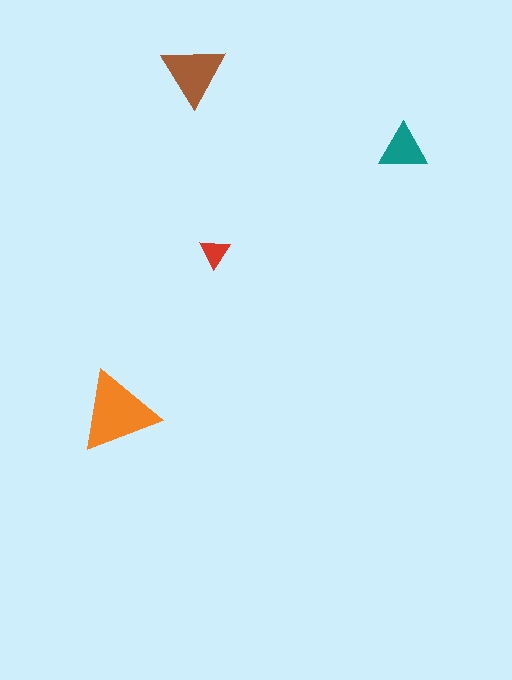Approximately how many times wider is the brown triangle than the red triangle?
About 2 times wider.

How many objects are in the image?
There are 4 objects in the image.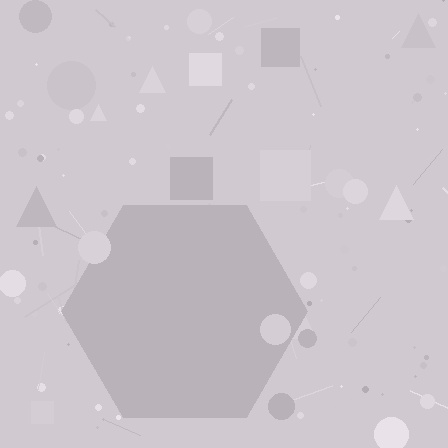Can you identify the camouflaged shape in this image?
The camouflaged shape is a hexagon.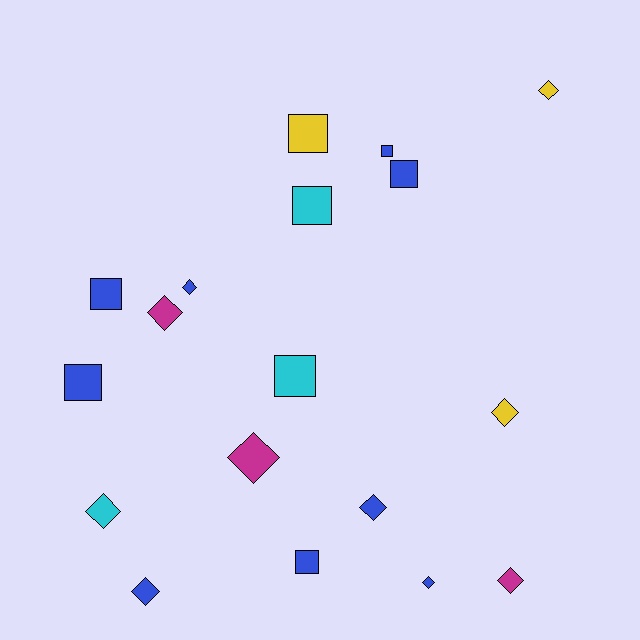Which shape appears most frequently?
Diamond, with 10 objects.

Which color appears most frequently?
Blue, with 9 objects.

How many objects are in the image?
There are 18 objects.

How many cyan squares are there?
There are 2 cyan squares.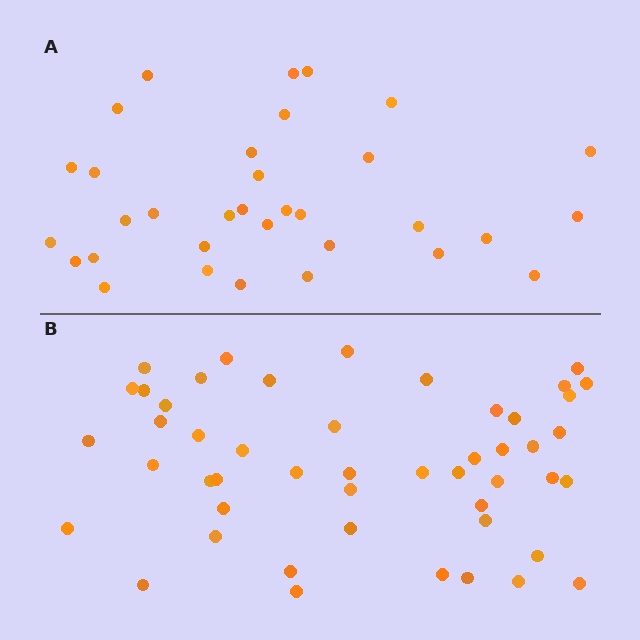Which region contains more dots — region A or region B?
Region B (the bottom region) has more dots.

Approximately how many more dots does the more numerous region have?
Region B has approximately 15 more dots than region A.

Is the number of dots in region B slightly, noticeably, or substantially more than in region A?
Region B has substantially more. The ratio is roughly 1.5 to 1.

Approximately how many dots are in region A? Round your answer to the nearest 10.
About 30 dots. (The exact count is 33, which rounds to 30.)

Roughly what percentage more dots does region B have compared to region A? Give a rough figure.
About 50% more.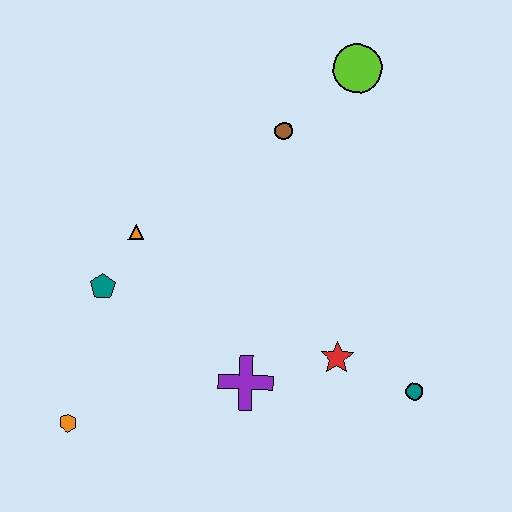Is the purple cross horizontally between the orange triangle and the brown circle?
Yes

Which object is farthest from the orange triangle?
The teal circle is farthest from the orange triangle.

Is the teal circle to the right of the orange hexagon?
Yes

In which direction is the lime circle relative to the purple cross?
The lime circle is above the purple cross.